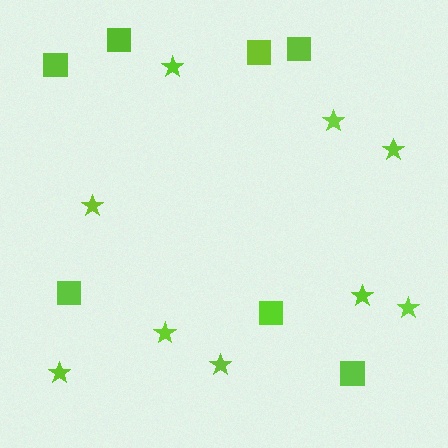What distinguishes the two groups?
There are 2 groups: one group of stars (9) and one group of squares (7).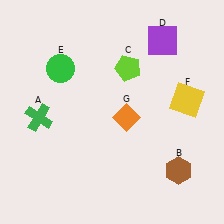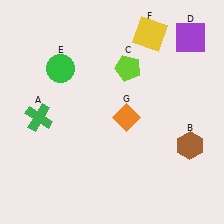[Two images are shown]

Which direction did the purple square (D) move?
The purple square (D) moved right.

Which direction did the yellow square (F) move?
The yellow square (F) moved up.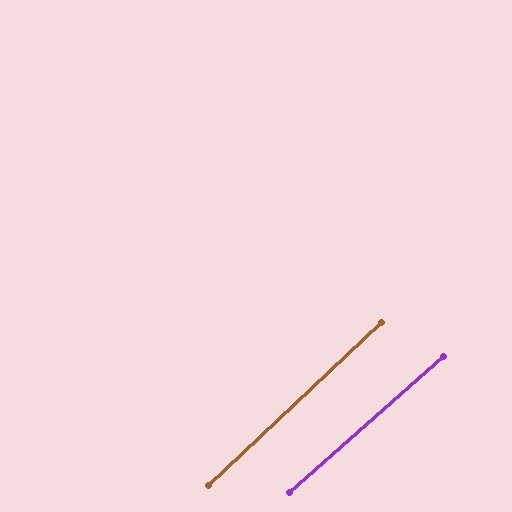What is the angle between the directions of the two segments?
Approximately 2 degrees.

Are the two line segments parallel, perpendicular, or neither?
Parallel — their directions differ by only 1.9°.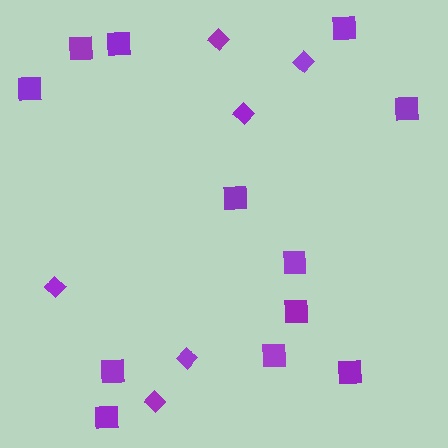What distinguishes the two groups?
There are 2 groups: one group of diamonds (6) and one group of squares (12).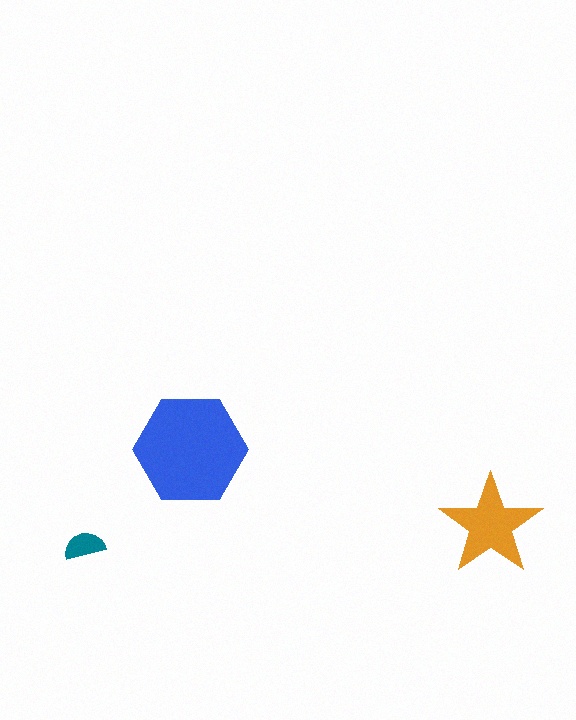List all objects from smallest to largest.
The teal semicircle, the orange star, the blue hexagon.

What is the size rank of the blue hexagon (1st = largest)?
1st.